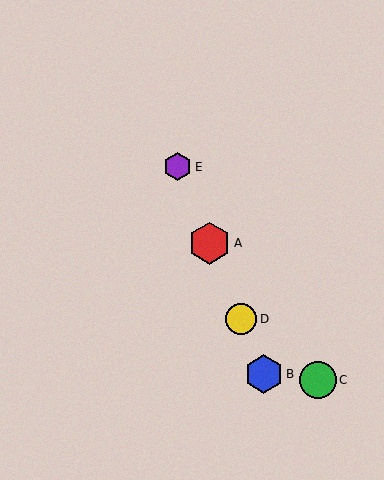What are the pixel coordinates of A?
Object A is at (210, 243).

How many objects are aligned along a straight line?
4 objects (A, B, D, E) are aligned along a straight line.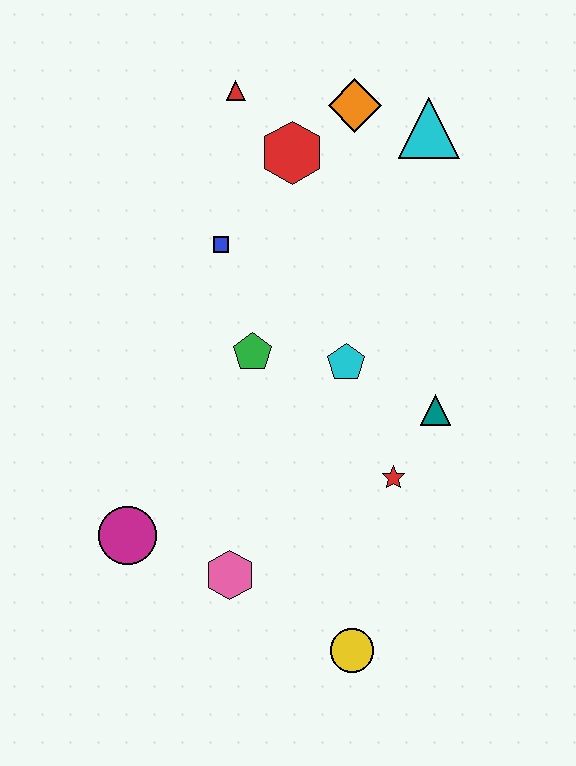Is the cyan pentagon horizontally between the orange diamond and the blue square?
Yes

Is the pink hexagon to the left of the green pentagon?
Yes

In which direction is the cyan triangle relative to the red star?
The cyan triangle is above the red star.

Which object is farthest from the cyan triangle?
The yellow circle is farthest from the cyan triangle.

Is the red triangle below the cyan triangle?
No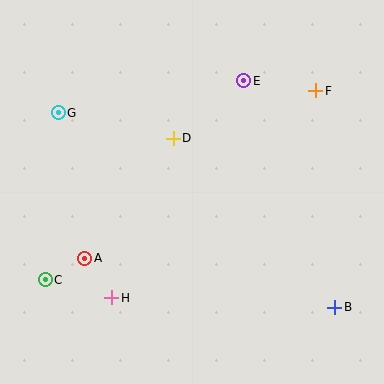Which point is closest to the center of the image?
Point D at (173, 138) is closest to the center.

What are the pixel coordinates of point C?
Point C is at (45, 280).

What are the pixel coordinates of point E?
Point E is at (244, 81).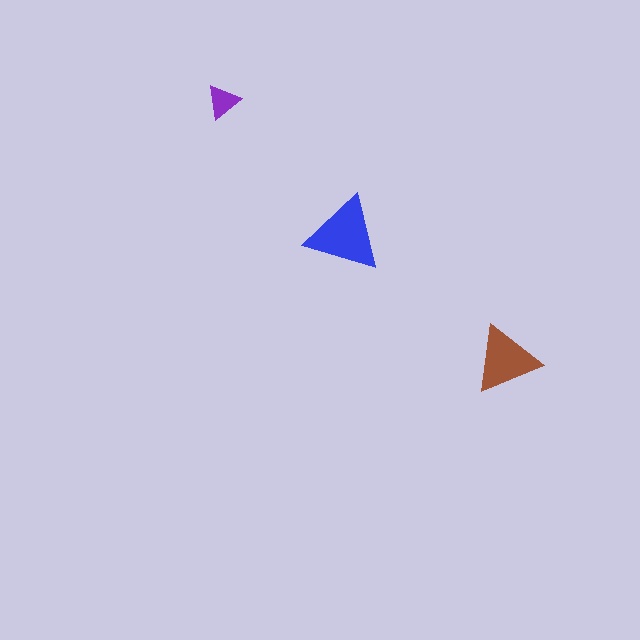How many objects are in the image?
There are 3 objects in the image.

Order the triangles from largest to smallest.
the blue one, the brown one, the purple one.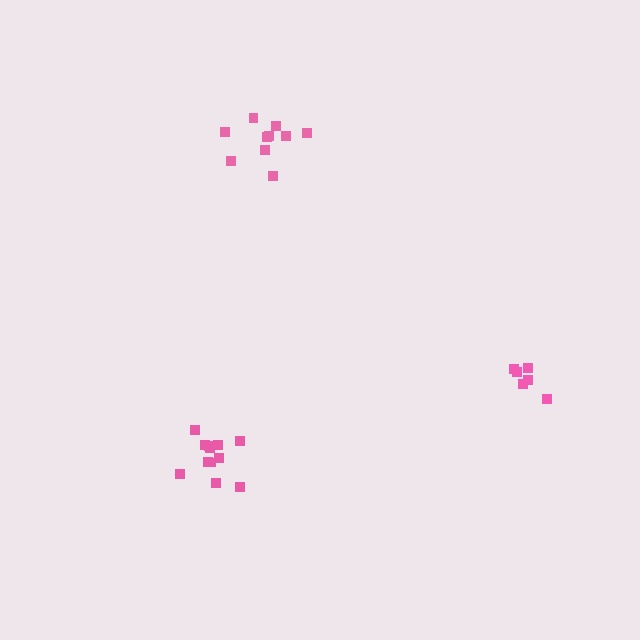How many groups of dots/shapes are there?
There are 3 groups.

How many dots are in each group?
Group 1: 10 dots, Group 2: 6 dots, Group 3: 12 dots (28 total).